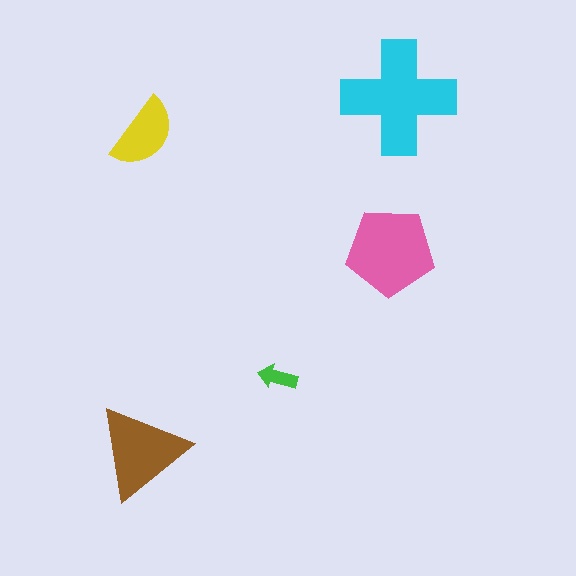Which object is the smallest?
The green arrow.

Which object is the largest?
The cyan cross.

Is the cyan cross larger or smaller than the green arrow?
Larger.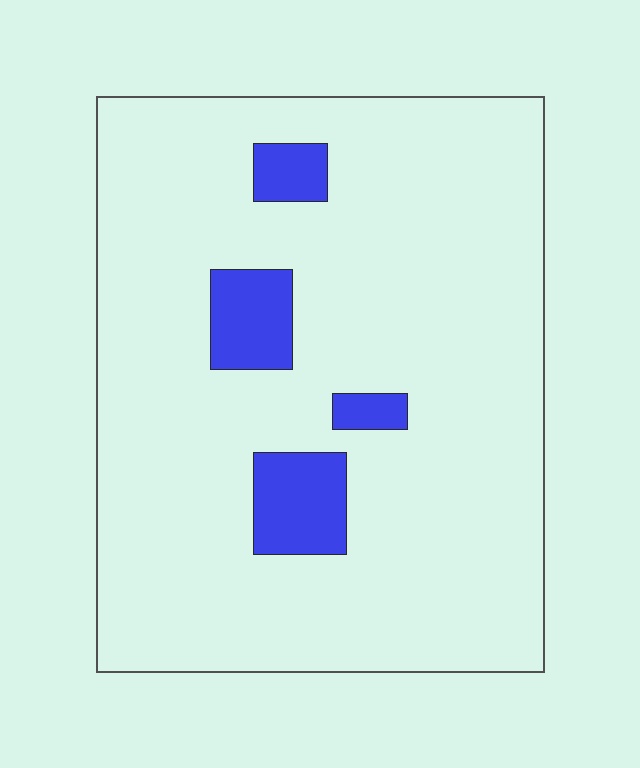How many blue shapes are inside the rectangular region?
4.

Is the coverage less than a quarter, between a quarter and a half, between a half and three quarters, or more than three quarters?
Less than a quarter.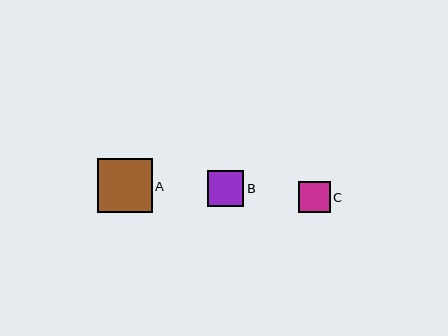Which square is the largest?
Square A is the largest with a size of approximately 54 pixels.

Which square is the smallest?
Square C is the smallest with a size of approximately 31 pixels.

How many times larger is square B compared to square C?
Square B is approximately 1.2 times the size of square C.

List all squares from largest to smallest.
From largest to smallest: A, B, C.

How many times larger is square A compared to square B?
Square A is approximately 1.5 times the size of square B.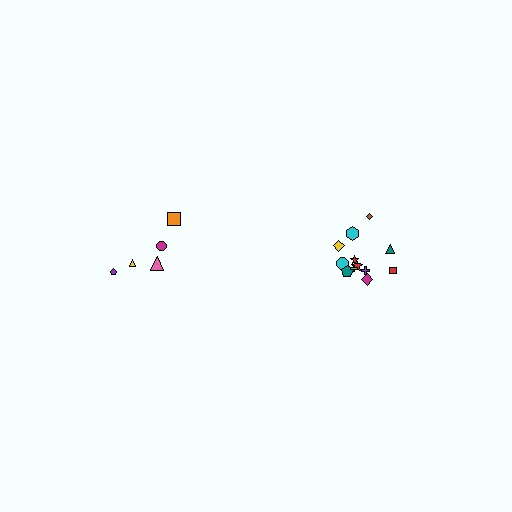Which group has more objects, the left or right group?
The right group.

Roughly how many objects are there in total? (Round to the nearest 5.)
Roughly 15 objects in total.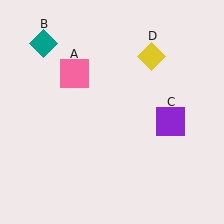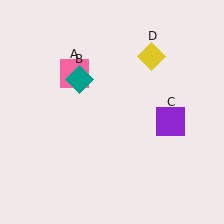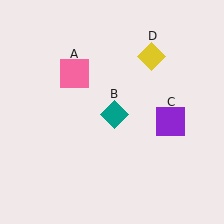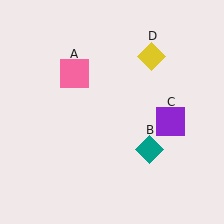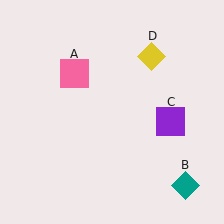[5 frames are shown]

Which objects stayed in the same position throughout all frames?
Pink square (object A) and purple square (object C) and yellow diamond (object D) remained stationary.